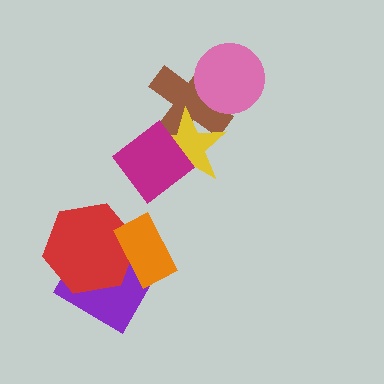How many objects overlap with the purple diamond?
2 objects overlap with the purple diamond.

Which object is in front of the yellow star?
The magenta diamond is in front of the yellow star.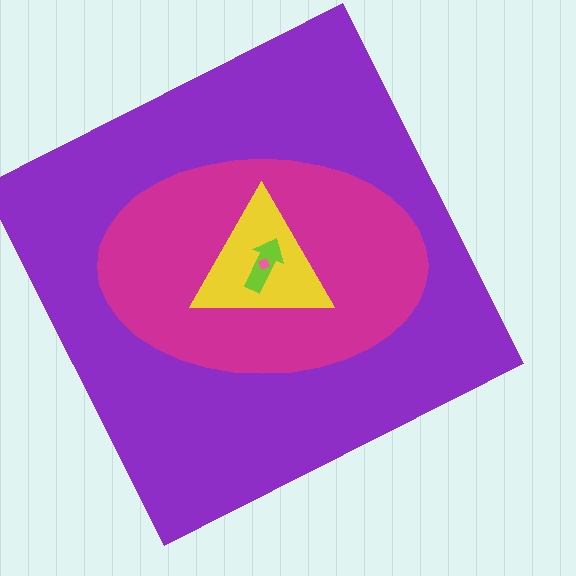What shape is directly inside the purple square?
The magenta ellipse.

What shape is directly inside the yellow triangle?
The lime arrow.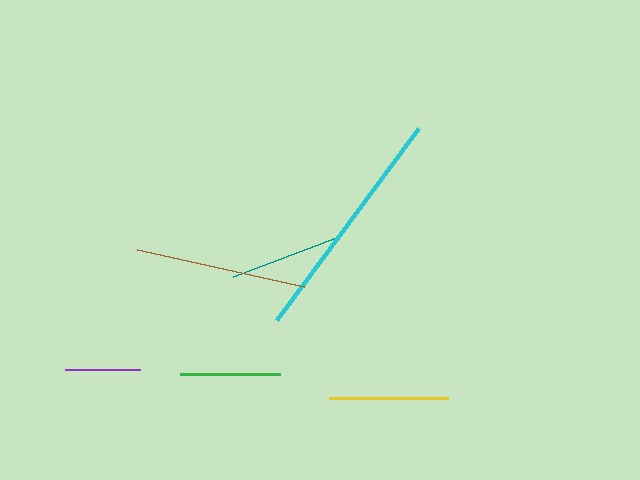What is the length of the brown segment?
The brown segment is approximately 171 pixels long.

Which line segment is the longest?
The cyan line is the longest at approximately 239 pixels.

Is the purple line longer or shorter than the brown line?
The brown line is longer than the purple line.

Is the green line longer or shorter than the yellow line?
The yellow line is longer than the green line.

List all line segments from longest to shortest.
From longest to shortest: cyan, brown, yellow, teal, green, purple.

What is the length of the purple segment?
The purple segment is approximately 76 pixels long.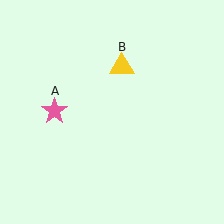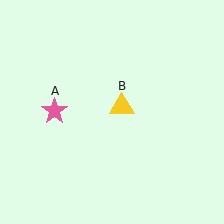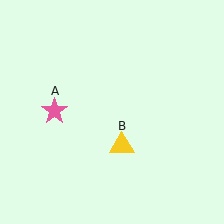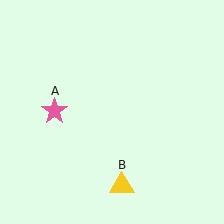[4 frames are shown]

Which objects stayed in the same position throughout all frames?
Pink star (object A) remained stationary.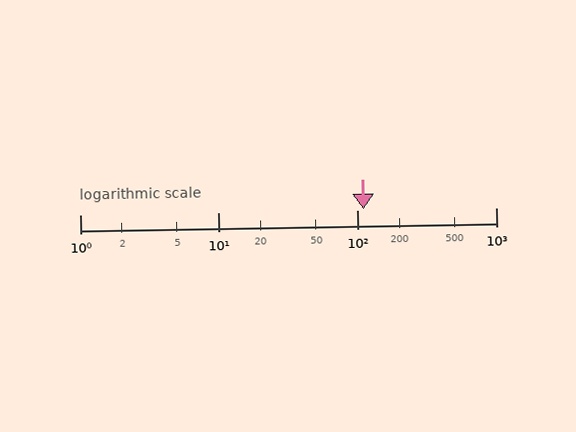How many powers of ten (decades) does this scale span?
The scale spans 3 decades, from 1 to 1000.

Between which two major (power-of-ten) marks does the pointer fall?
The pointer is between 100 and 1000.